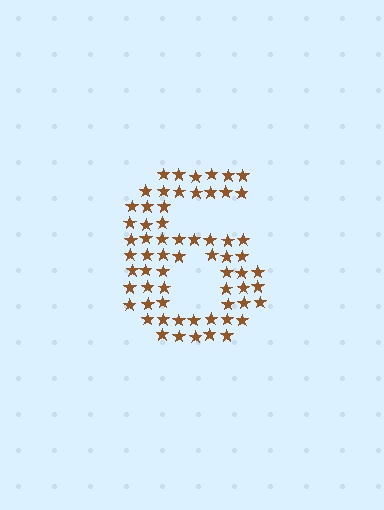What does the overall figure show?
The overall figure shows the digit 6.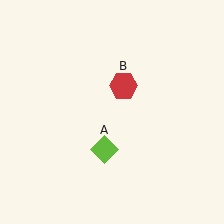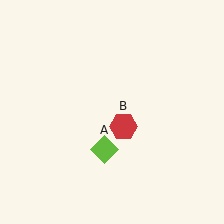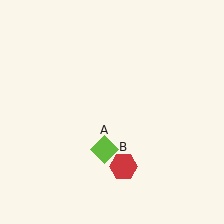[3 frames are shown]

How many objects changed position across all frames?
1 object changed position: red hexagon (object B).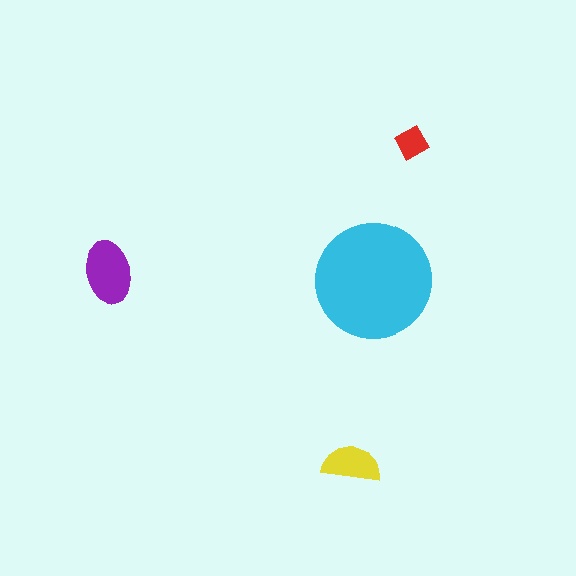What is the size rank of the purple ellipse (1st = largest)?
2nd.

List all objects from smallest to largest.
The red diamond, the yellow semicircle, the purple ellipse, the cyan circle.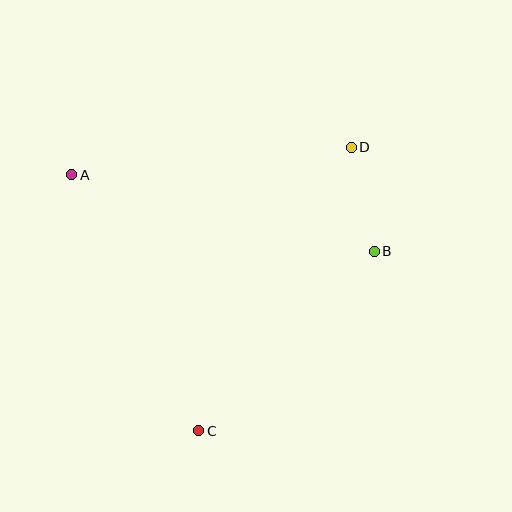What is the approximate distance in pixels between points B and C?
The distance between B and C is approximately 251 pixels.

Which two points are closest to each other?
Points B and D are closest to each other.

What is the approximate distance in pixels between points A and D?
The distance between A and D is approximately 281 pixels.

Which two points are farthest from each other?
Points C and D are farthest from each other.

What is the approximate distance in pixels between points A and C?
The distance between A and C is approximately 286 pixels.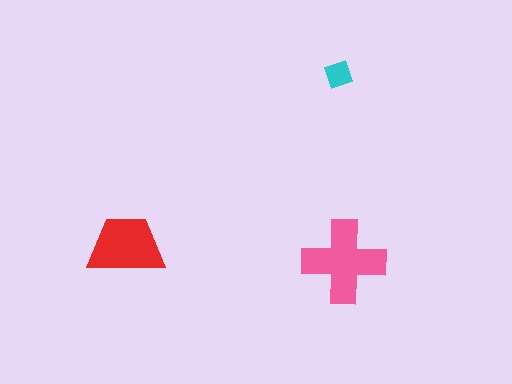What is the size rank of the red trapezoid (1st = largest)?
2nd.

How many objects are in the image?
There are 3 objects in the image.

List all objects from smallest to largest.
The cyan diamond, the red trapezoid, the pink cross.